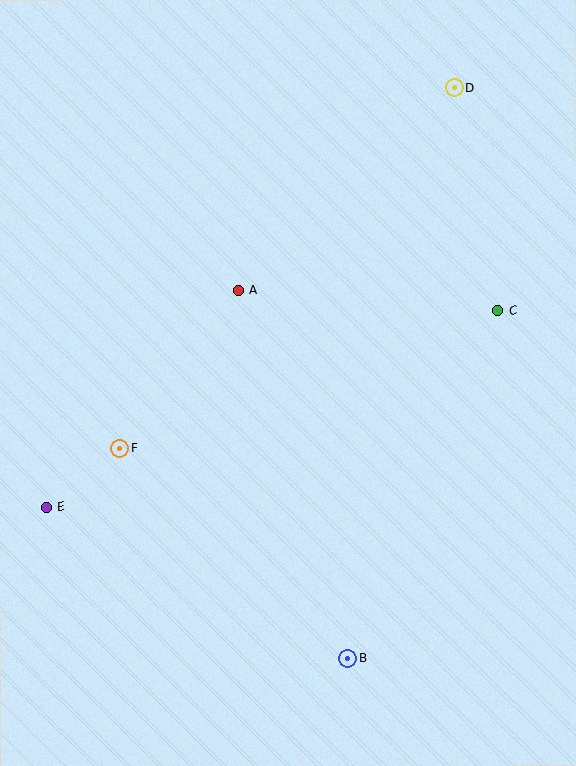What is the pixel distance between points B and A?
The distance between B and A is 384 pixels.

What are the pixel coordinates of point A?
Point A is at (238, 290).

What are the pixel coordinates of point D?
Point D is at (454, 88).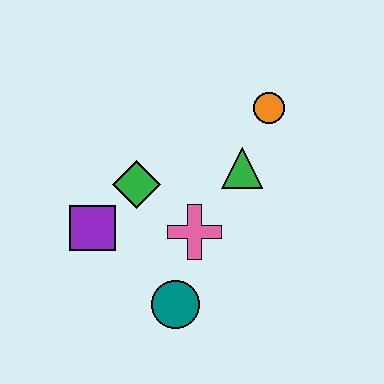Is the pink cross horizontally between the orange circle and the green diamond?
Yes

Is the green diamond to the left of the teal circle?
Yes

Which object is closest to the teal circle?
The pink cross is closest to the teal circle.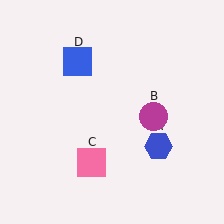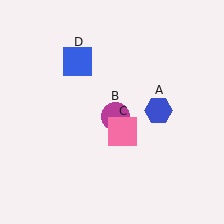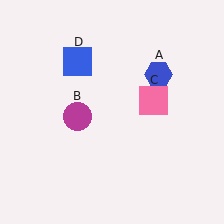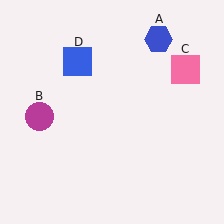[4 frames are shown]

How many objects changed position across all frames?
3 objects changed position: blue hexagon (object A), magenta circle (object B), pink square (object C).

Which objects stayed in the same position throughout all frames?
Blue square (object D) remained stationary.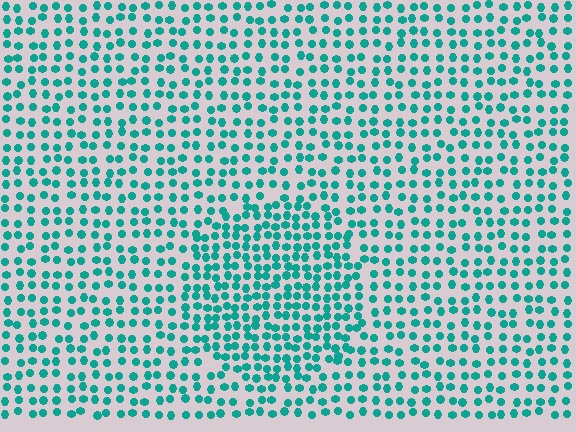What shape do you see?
I see a circle.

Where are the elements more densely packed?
The elements are more densely packed inside the circle boundary.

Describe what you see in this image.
The image contains small teal elements arranged at two different densities. A circle-shaped region is visible where the elements are more densely packed than the surrounding area.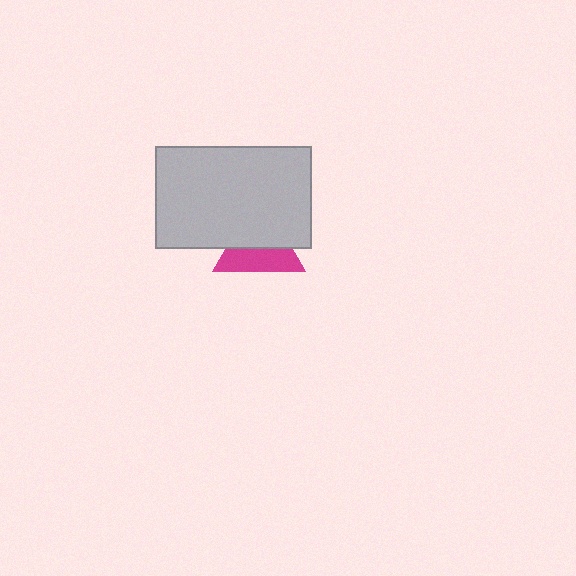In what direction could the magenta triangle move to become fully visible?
The magenta triangle could move down. That would shift it out from behind the light gray rectangle entirely.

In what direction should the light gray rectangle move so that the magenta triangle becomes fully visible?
The light gray rectangle should move up. That is the shortest direction to clear the overlap and leave the magenta triangle fully visible.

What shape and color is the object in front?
The object in front is a light gray rectangle.